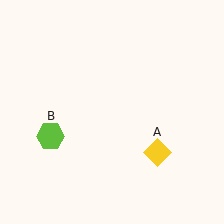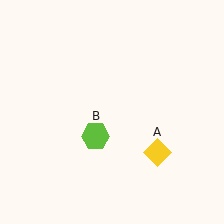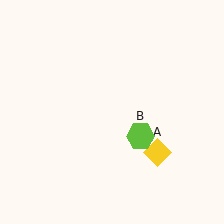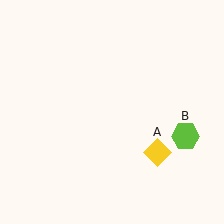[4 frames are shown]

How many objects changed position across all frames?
1 object changed position: lime hexagon (object B).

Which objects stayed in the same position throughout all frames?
Yellow diamond (object A) remained stationary.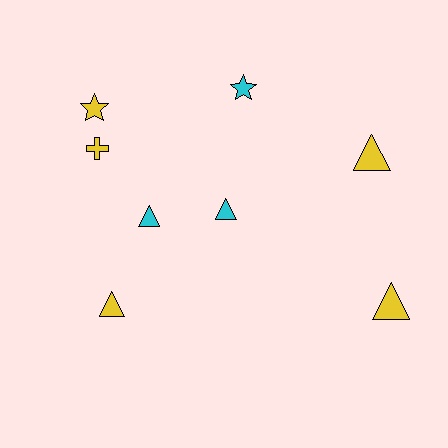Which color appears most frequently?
Yellow, with 5 objects.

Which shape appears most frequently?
Triangle, with 5 objects.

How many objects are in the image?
There are 8 objects.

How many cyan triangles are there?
There are 2 cyan triangles.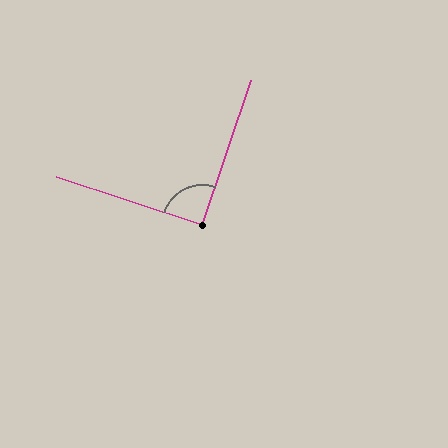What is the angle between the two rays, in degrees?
Approximately 91 degrees.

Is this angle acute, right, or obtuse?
It is approximately a right angle.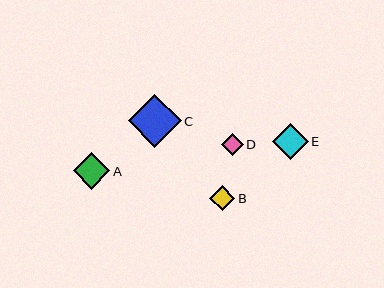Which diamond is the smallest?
Diamond D is the smallest with a size of approximately 21 pixels.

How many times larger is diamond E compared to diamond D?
Diamond E is approximately 1.7 times the size of diamond D.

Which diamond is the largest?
Diamond C is the largest with a size of approximately 53 pixels.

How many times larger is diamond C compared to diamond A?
Diamond C is approximately 1.4 times the size of diamond A.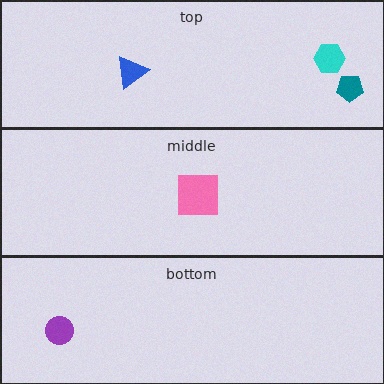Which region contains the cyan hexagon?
The top region.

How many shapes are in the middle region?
1.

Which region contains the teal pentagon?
The top region.